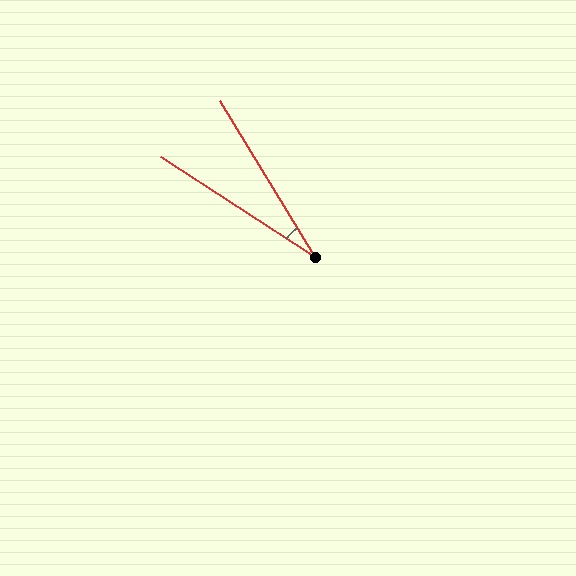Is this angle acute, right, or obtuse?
It is acute.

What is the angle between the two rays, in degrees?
Approximately 26 degrees.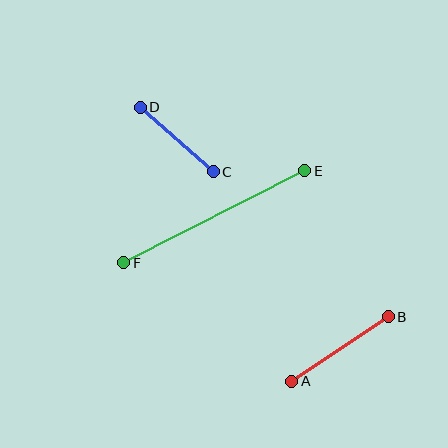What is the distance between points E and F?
The distance is approximately 203 pixels.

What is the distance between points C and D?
The distance is approximately 98 pixels.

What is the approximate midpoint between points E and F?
The midpoint is at approximately (214, 217) pixels.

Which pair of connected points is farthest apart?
Points E and F are farthest apart.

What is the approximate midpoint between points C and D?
The midpoint is at approximately (177, 139) pixels.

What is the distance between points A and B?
The distance is approximately 116 pixels.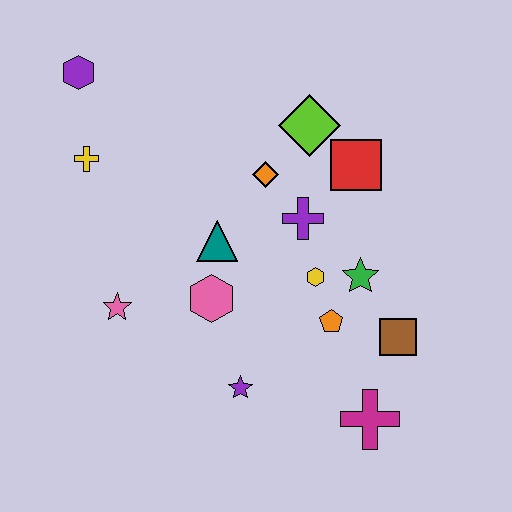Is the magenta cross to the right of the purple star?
Yes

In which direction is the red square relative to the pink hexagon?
The red square is to the right of the pink hexagon.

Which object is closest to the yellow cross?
The purple hexagon is closest to the yellow cross.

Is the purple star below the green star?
Yes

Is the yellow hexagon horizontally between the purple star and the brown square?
Yes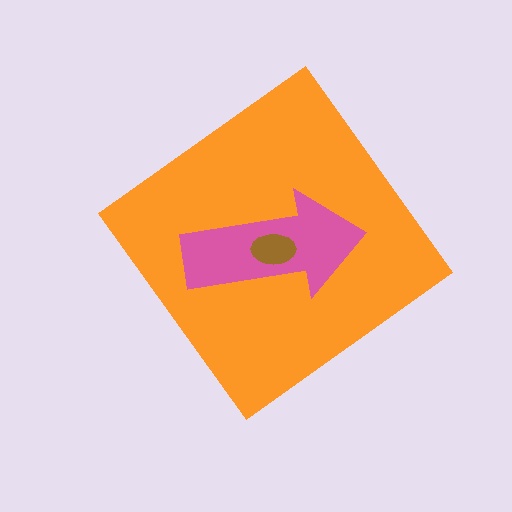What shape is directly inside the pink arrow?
The brown ellipse.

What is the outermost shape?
The orange diamond.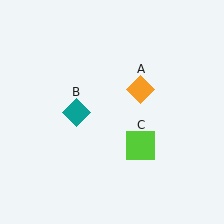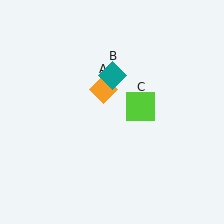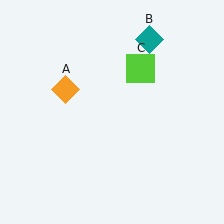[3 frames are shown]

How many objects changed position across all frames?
3 objects changed position: orange diamond (object A), teal diamond (object B), lime square (object C).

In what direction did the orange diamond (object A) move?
The orange diamond (object A) moved left.